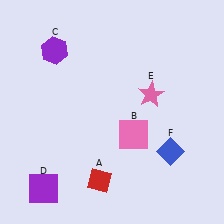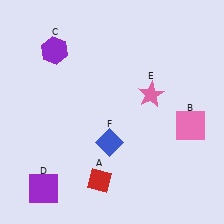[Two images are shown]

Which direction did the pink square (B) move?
The pink square (B) moved right.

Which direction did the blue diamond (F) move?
The blue diamond (F) moved left.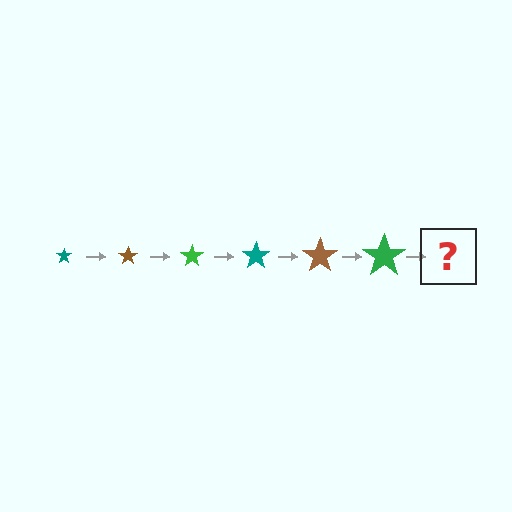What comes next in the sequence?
The next element should be a teal star, larger than the previous one.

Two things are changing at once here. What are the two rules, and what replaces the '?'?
The two rules are that the star grows larger each step and the color cycles through teal, brown, and green. The '?' should be a teal star, larger than the previous one.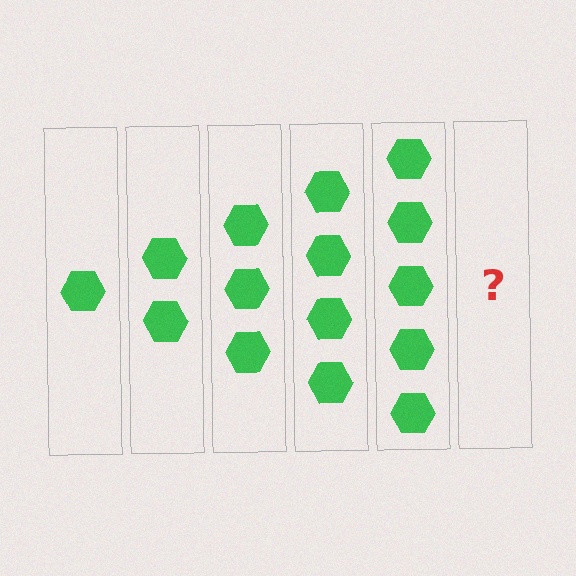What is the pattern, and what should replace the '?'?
The pattern is that each step adds one more hexagon. The '?' should be 6 hexagons.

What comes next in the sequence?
The next element should be 6 hexagons.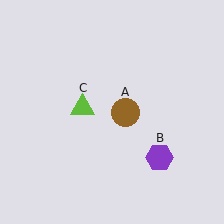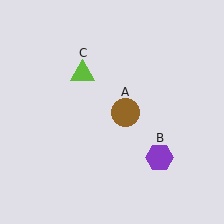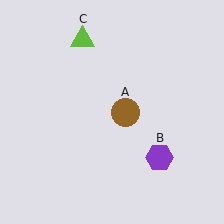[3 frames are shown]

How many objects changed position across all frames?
1 object changed position: lime triangle (object C).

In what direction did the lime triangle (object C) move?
The lime triangle (object C) moved up.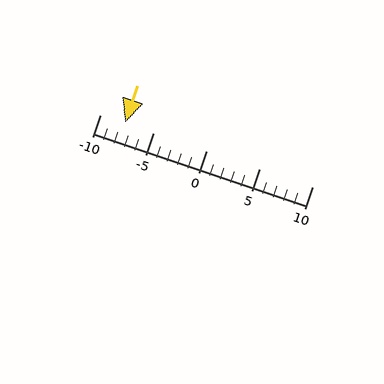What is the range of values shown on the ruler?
The ruler shows values from -10 to 10.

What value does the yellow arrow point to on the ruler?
The yellow arrow points to approximately -8.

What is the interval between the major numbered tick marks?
The major tick marks are spaced 5 units apart.